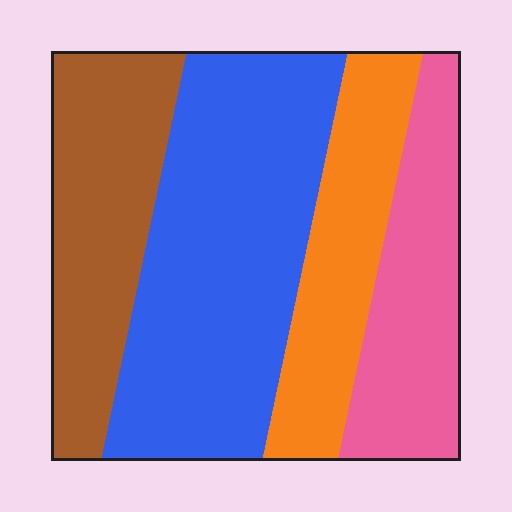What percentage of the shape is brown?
Brown takes up about one quarter (1/4) of the shape.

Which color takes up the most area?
Blue, at roughly 40%.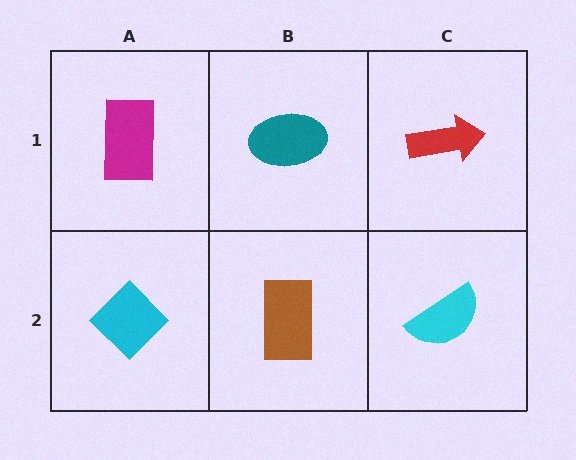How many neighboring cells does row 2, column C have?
2.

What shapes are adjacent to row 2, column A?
A magenta rectangle (row 1, column A), a brown rectangle (row 2, column B).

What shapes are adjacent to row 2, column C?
A red arrow (row 1, column C), a brown rectangle (row 2, column B).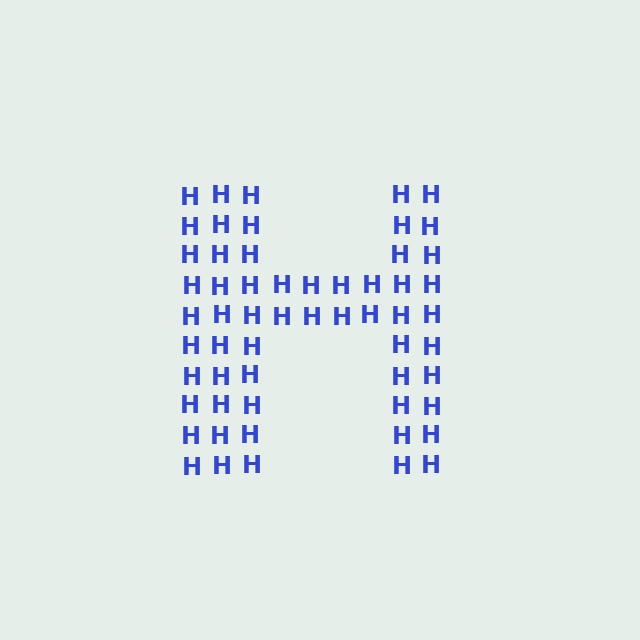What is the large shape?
The large shape is the letter H.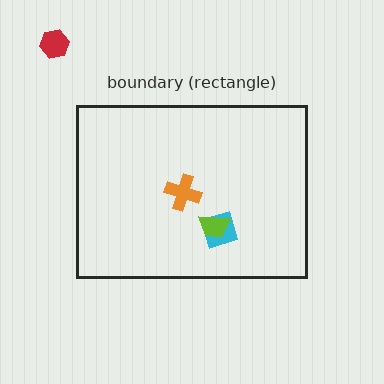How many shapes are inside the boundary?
3 inside, 1 outside.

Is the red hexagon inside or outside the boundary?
Outside.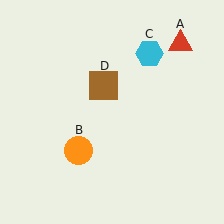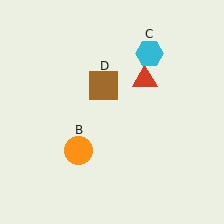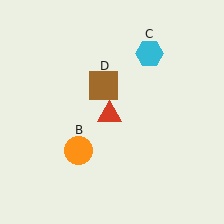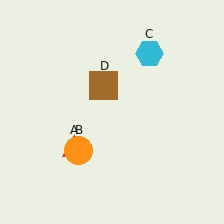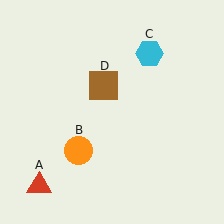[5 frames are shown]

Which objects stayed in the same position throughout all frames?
Orange circle (object B) and cyan hexagon (object C) and brown square (object D) remained stationary.